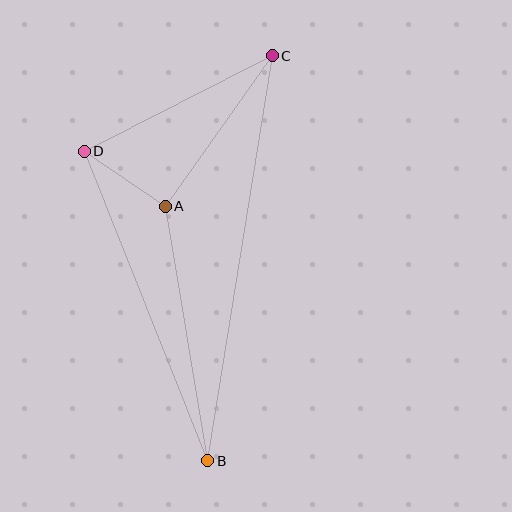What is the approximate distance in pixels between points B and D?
The distance between B and D is approximately 333 pixels.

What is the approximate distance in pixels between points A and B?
The distance between A and B is approximately 258 pixels.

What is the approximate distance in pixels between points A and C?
The distance between A and C is approximately 185 pixels.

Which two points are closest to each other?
Points A and D are closest to each other.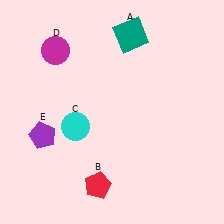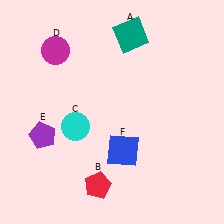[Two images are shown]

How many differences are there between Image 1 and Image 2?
There is 1 difference between the two images.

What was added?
A blue square (F) was added in Image 2.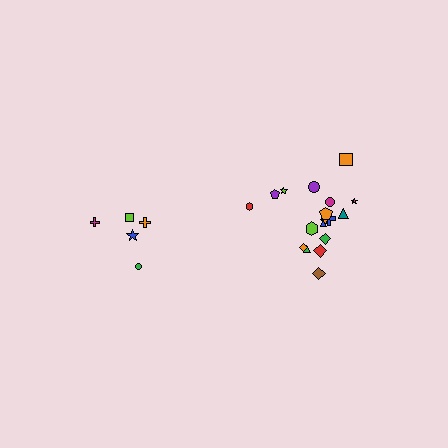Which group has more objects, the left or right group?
The right group.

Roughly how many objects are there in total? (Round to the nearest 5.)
Roughly 25 objects in total.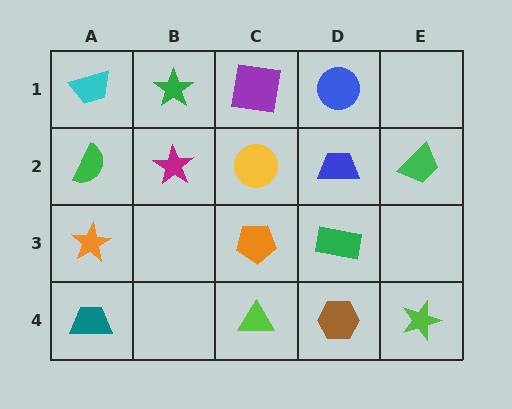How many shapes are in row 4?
4 shapes.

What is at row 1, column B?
A green star.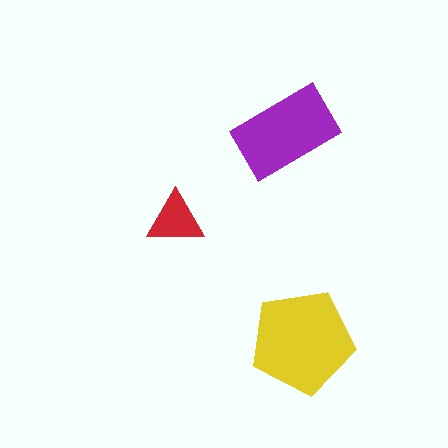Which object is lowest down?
The yellow pentagon is bottommost.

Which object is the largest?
The yellow pentagon.